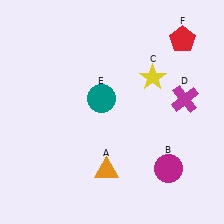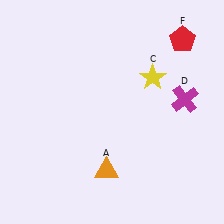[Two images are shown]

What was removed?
The magenta circle (B), the teal circle (E) were removed in Image 2.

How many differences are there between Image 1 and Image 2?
There are 2 differences between the two images.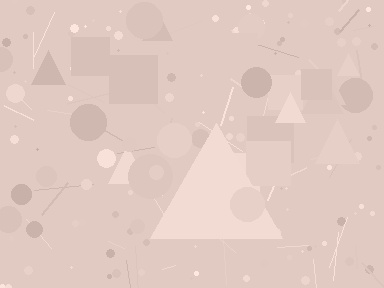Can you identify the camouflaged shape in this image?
The camouflaged shape is a triangle.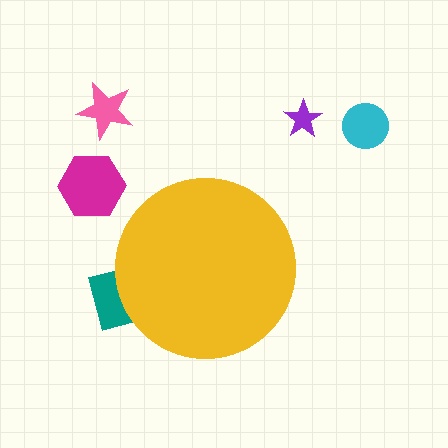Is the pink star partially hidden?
No, the pink star is fully visible.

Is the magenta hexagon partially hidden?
No, the magenta hexagon is fully visible.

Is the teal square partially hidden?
Yes, the teal square is partially hidden behind the yellow circle.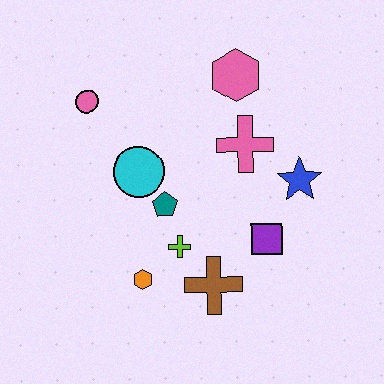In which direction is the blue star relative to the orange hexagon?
The blue star is to the right of the orange hexagon.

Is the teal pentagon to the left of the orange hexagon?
No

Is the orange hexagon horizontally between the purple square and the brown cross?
No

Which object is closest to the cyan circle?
The teal pentagon is closest to the cyan circle.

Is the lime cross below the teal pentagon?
Yes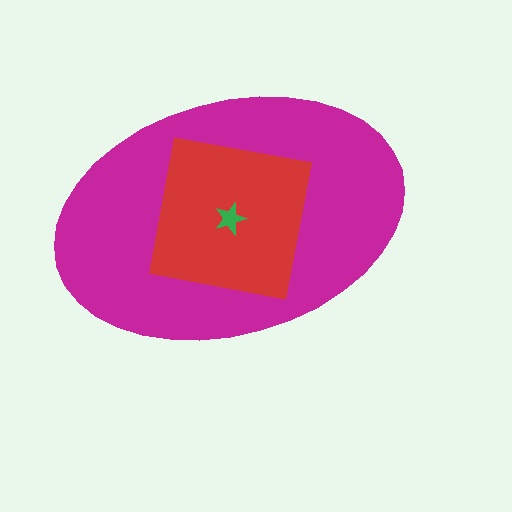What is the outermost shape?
The magenta ellipse.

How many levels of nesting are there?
3.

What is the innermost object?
The green star.